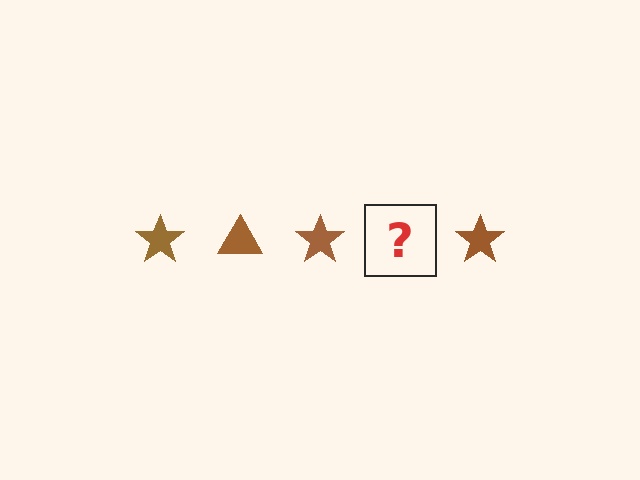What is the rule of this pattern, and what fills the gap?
The rule is that the pattern cycles through star, triangle shapes in brown. The gap should be filled with a brown triangle.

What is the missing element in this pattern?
The missing element is a brown triangle.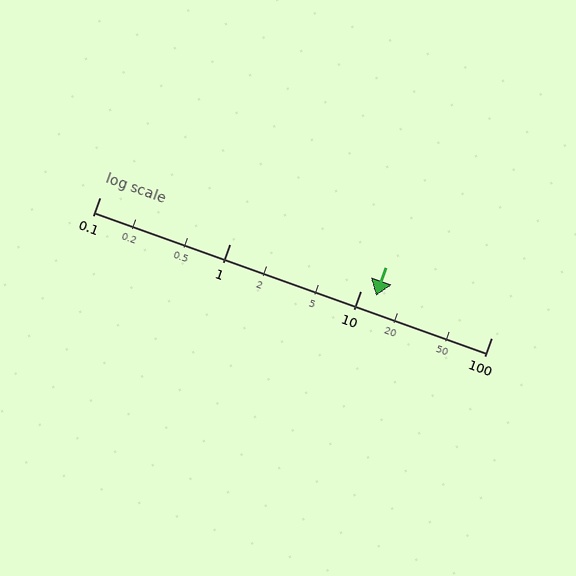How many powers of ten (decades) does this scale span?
The scale spans 3 decades, from 0.1 to 100.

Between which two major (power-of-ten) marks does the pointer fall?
The pointer is between 10 and 100.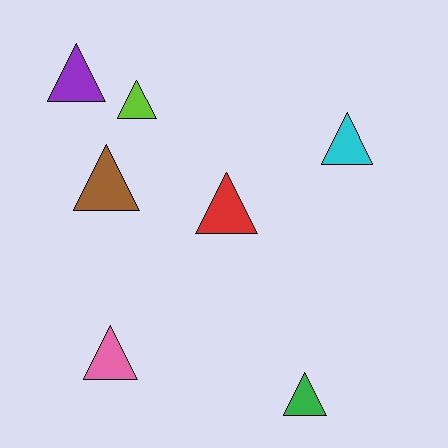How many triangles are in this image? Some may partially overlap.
There are 7 triangles.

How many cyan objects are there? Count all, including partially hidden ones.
There is 1 cyan object.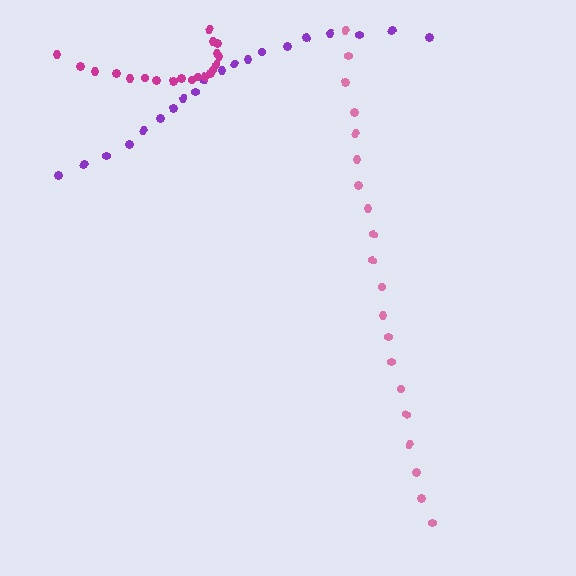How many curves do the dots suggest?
There are 3 distinct paths.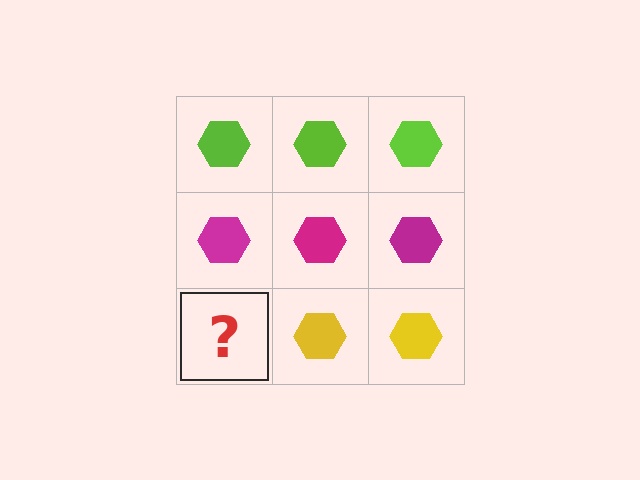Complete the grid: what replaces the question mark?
The question mark should be replaced with a yellow hexagon.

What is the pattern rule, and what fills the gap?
The rule is that each row has a consistent color. The gap should be filled with a yellow hexagon.